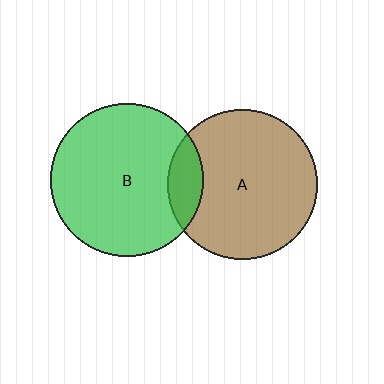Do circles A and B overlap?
Yes.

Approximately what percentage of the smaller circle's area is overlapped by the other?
Approximately 15%.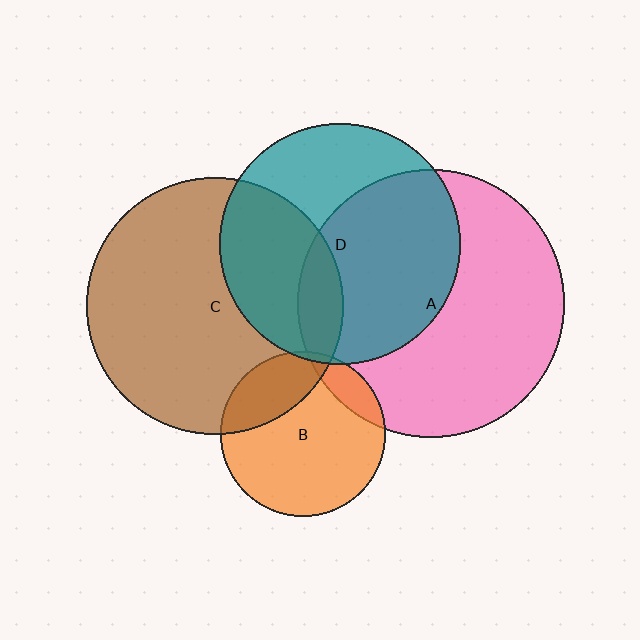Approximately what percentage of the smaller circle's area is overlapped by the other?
Approximately 10%.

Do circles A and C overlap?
Yes.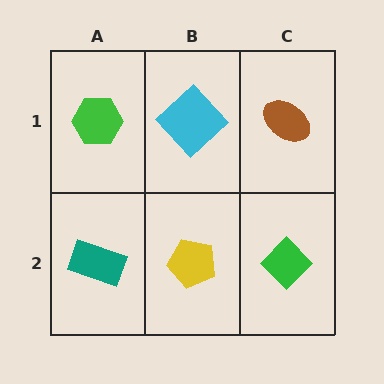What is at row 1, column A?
A green hexagon.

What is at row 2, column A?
A teal rectangle.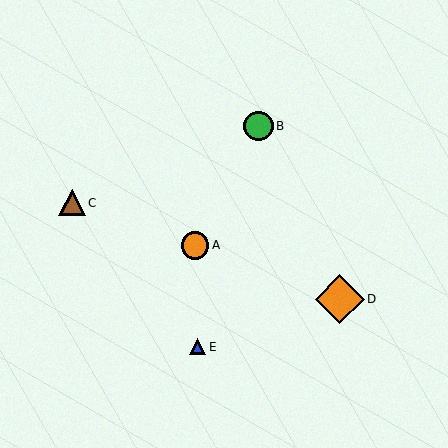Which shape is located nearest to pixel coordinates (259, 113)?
The green circle (labeled B) at (259, 126) is nearest to that location.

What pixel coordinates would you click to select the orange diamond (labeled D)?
Click at (340, 299) to select the orange diamond D.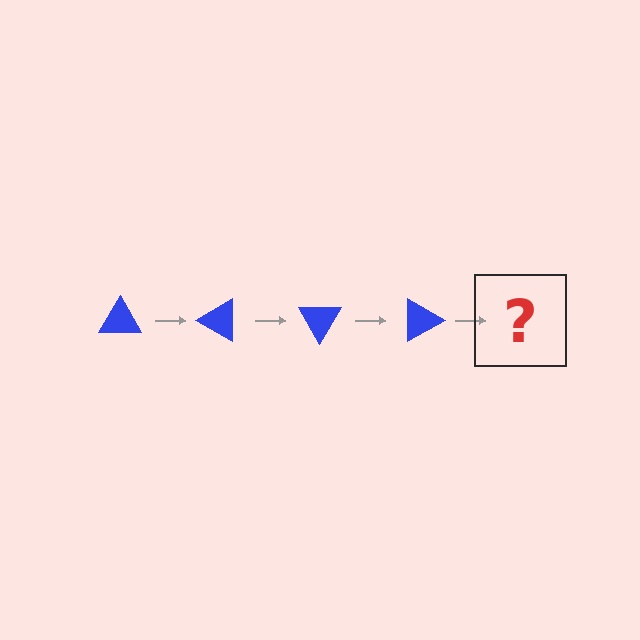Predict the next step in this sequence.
The next step is a blue triangle rotated 120 degrees.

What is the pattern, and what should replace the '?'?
The pattern is that the triangle rotates 30 degrees each step. The '?' should be a blue triangle rotated 120 degrees.